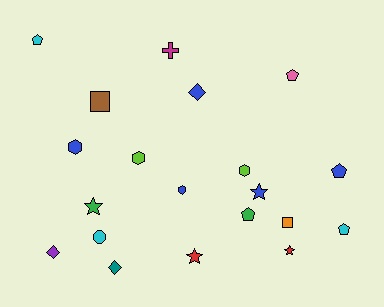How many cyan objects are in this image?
There are 3 cyan objects.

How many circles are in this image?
There is 1 circle.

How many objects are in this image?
There are 20 objects.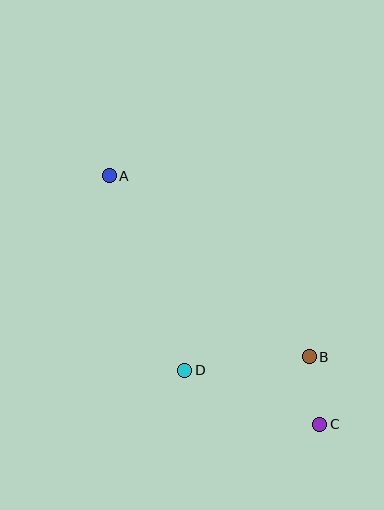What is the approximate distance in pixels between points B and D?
The distance between B and D is approximately 125 pixels.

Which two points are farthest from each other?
Points A and C are farthest from each other.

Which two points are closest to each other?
Points B and C are closest to each other.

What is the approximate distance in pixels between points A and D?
The distance between A and D is approximately 209 pixels.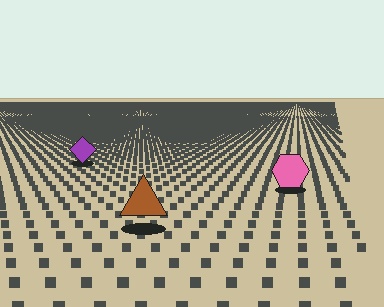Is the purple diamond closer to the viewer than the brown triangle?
No. The brown triangle is closer — you can tell from the texture gradient: the ground texture is coarser near it.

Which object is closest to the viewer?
The brown triangle is closest. The texture marks near it are larger and more spread out.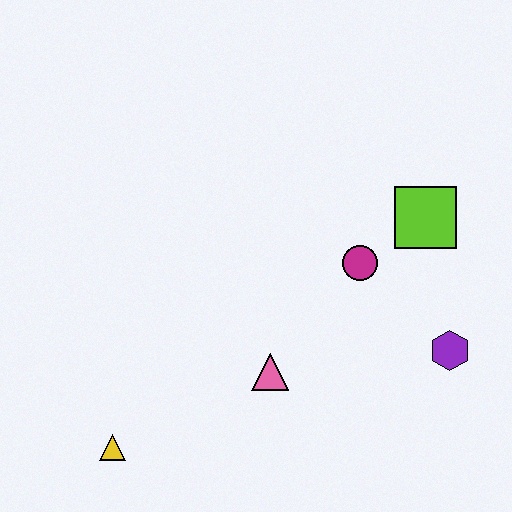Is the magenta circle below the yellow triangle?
No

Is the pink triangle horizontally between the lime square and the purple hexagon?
No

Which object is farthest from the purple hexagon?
The yellow triangle is farthest from the purple hexagon.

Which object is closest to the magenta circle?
The lime square is closest to the magenta circle.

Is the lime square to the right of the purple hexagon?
No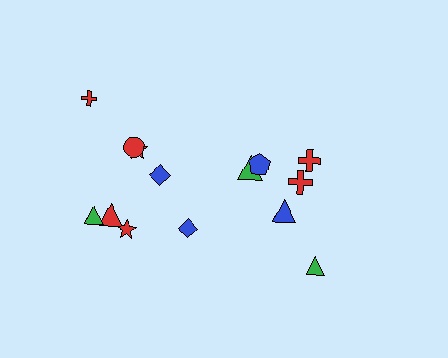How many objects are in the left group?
There are 8 objects.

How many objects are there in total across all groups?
There are 14 objects.